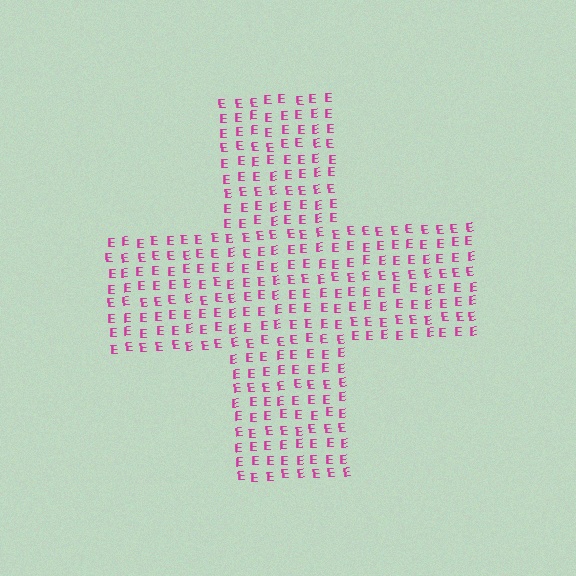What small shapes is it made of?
It is made of small letter E's.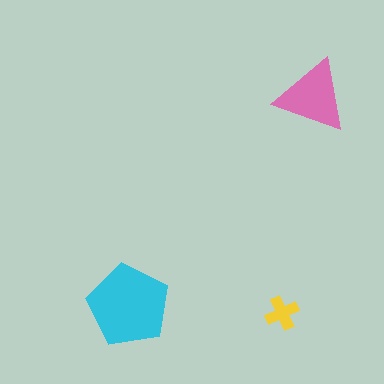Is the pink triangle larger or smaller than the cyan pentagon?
Smaller.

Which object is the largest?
The cyan pentagon.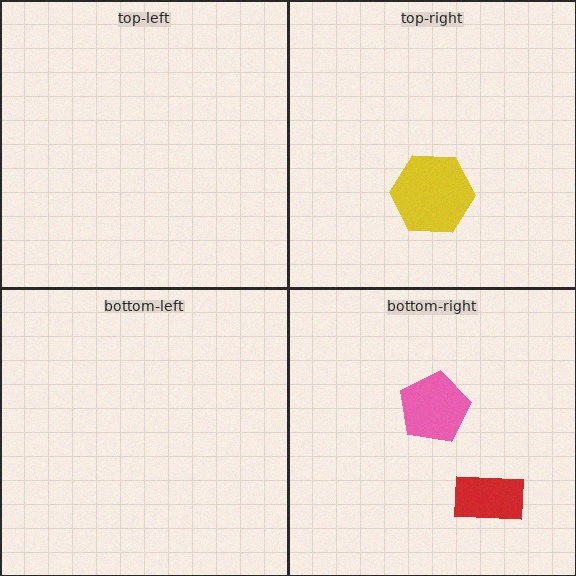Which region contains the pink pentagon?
The bottom-right region.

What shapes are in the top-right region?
The yellow hexagon.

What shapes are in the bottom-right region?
The red rectangle, the pink pentagon.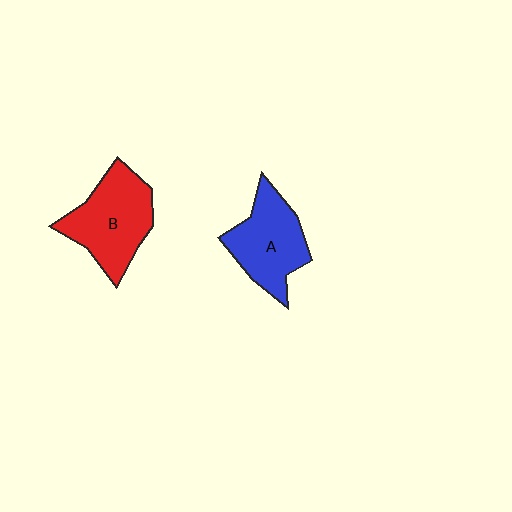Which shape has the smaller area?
Shape A (blue).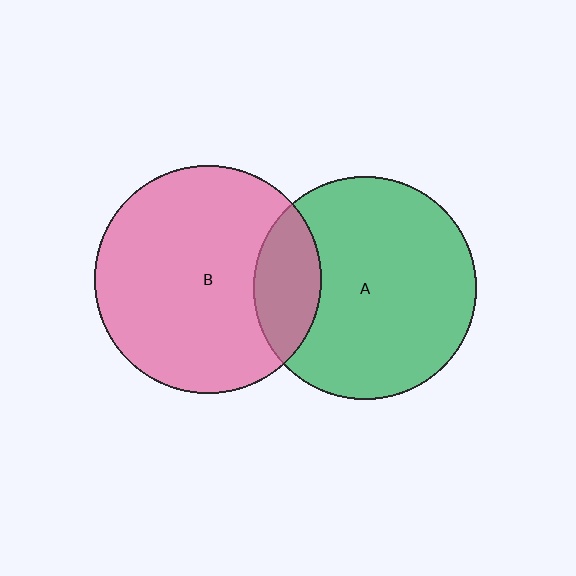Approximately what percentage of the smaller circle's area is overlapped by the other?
Approximately 20%.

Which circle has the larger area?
Circle B (pink).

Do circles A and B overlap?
Yes.